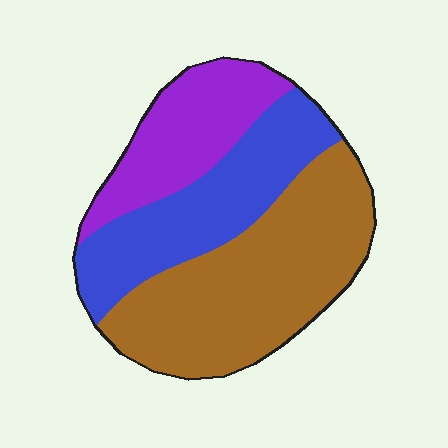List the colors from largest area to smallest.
From largest to smallest: brown, blue, purple.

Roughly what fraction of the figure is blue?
Blue takes up about one third (1/3) of the figure.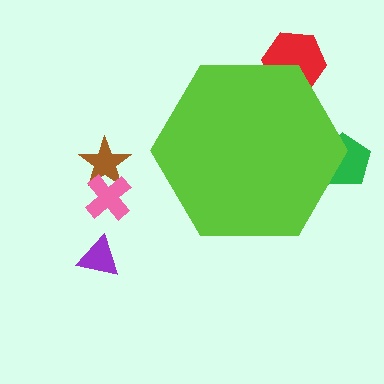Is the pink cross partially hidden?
No, the pink cross is fully visible.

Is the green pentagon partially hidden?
Yes, the green pentagon is partially hidden behind the lime hexagon.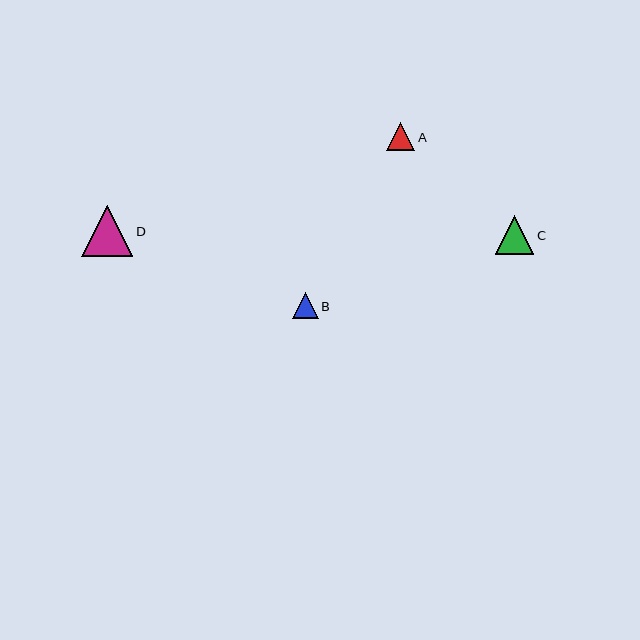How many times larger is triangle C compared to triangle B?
Triangle C is approximately 1.5 times the size of triangle B.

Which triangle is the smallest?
Triangle B is the smallest with a size of approximately 26 pixels.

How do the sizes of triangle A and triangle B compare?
Triangle A and triangle B are approximately the same size.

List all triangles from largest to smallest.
From largest to smallest: D, C, A, B.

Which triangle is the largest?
Triangle D is the largest with a size of approximately 51 pixels.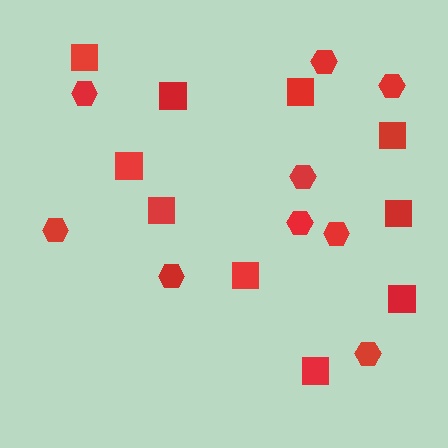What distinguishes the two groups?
There are 2 groups: one group of hexagons (9) and one group of squares (10).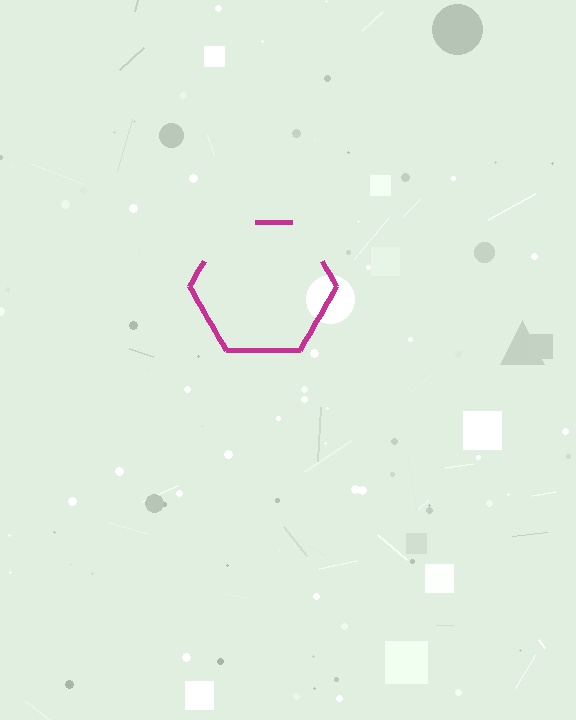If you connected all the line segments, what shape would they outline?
They would outline a hexagon.